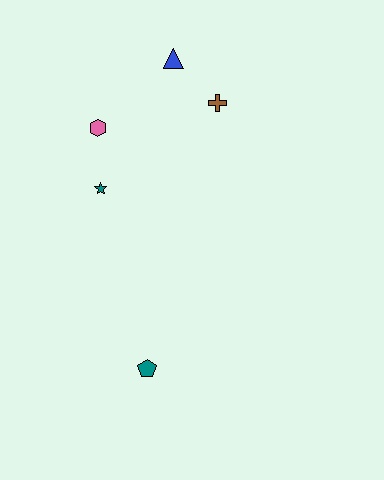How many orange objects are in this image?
There are no orange objects.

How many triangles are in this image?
There is 1 triangle.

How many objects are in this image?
There are 5 objects.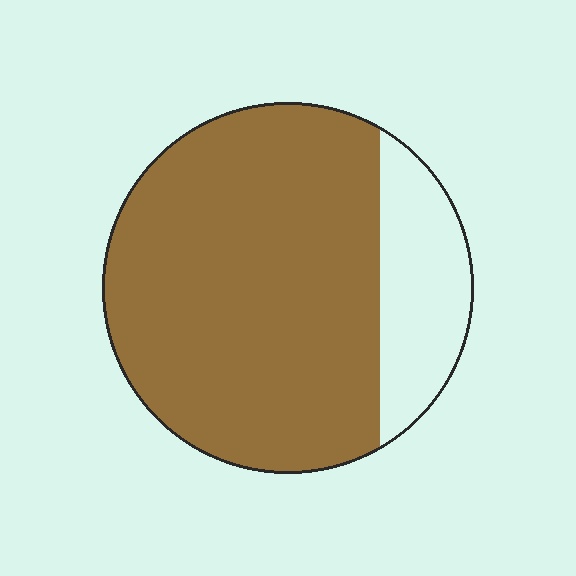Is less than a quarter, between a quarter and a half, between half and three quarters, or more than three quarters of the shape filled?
More than three quarters.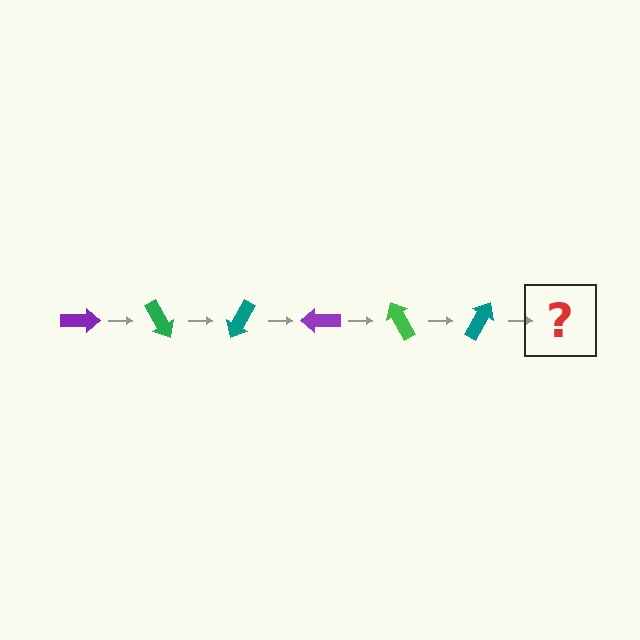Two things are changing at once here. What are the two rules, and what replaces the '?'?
The two rules are that it rotates 60 degrees each step and the color cycles through purple, green, and teal. The '?' should be a purple arrow, rotated 360 degrees from the start.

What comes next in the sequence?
The next element should be a purple arrow, rotated 360 degrees from the start.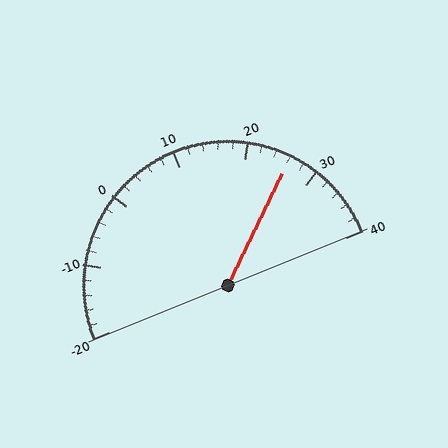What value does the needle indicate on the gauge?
The needle indicates approximately 26.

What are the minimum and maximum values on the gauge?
The gauge ranges from -20 to 40.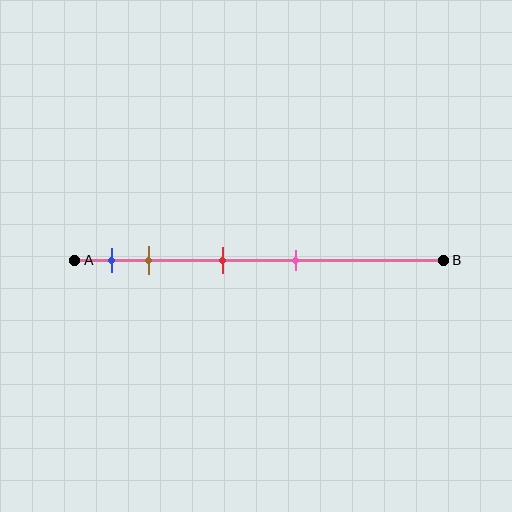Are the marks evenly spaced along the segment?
No, the marks are not evenly spaced.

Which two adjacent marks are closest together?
The blue and brown marks are the closest adjacent pair.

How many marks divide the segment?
There are 4 marks dividing the segment.